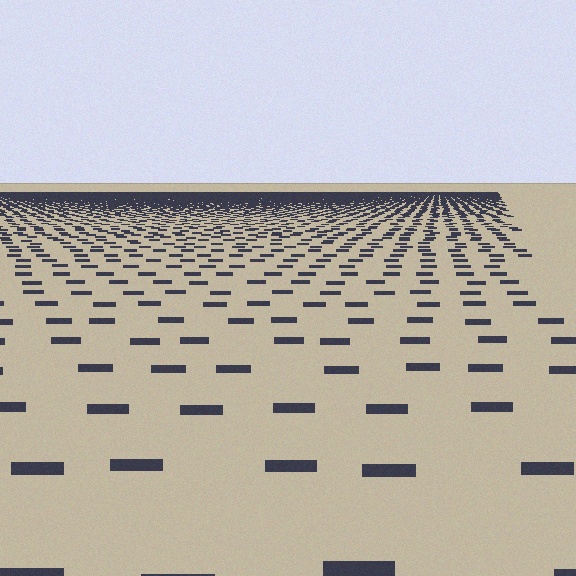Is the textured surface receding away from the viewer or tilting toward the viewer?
The surface is receding away from the viewer. Texture elements get smaller and denser toward the top.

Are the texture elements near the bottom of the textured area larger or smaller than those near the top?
Larger. Near the bottom, elements are closer to the viewer and appear at a bigger on-screen size.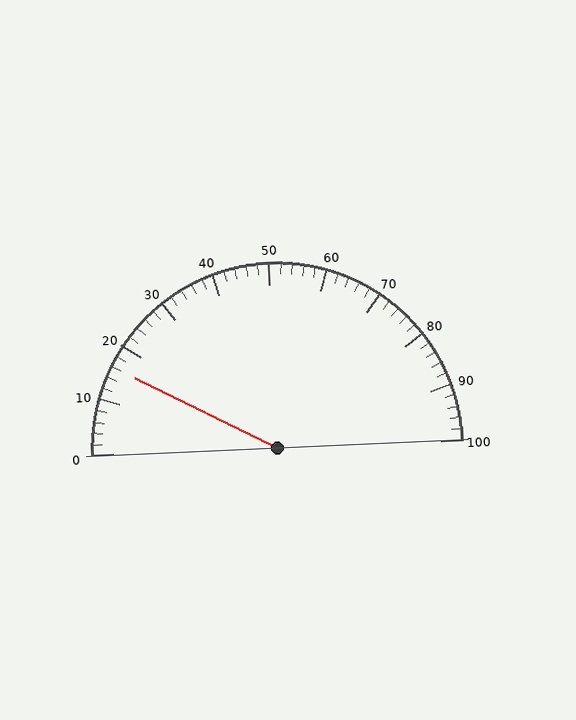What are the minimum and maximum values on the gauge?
The gauge ranges from 0 to 100.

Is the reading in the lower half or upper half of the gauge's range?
The reading is in the lower half of the range (0 to 100).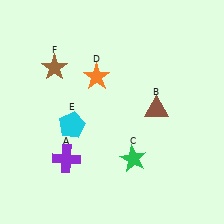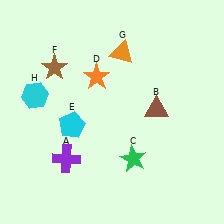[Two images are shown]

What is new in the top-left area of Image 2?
A cyan hexagon (H) was added in the top-left area of Image 2.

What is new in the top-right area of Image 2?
An orange triangle (G) was added in the top-right area of Image 2.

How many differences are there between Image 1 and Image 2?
There are 2 differences between the two images.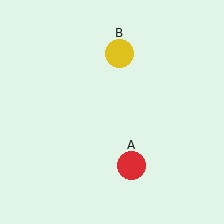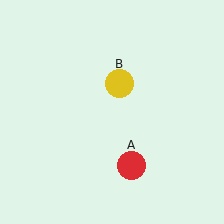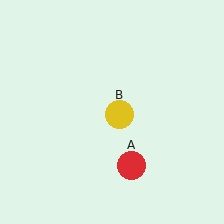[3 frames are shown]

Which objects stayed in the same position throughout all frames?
Red circle (object A) remained stationary.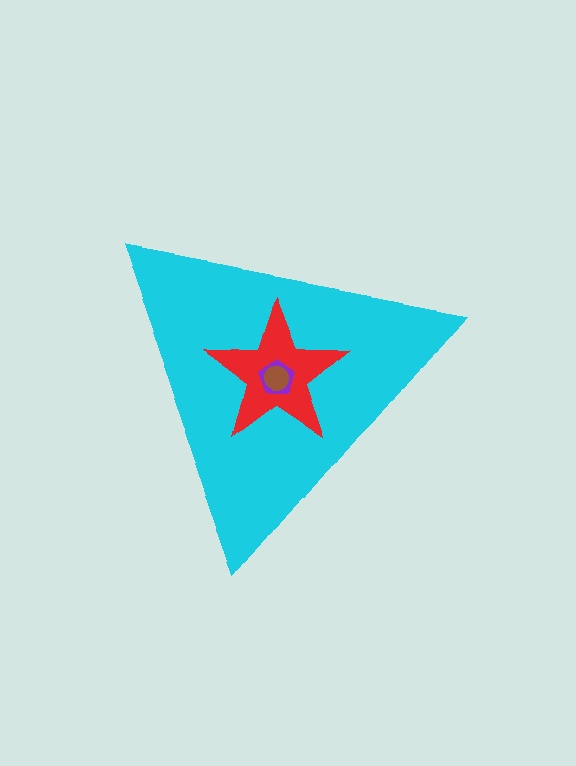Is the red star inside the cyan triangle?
Yes.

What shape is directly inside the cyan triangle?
The red star.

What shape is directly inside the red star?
The purple pentagon.